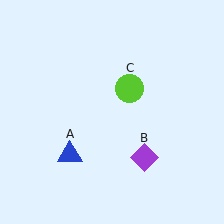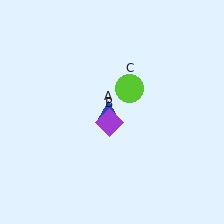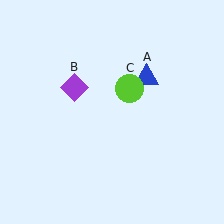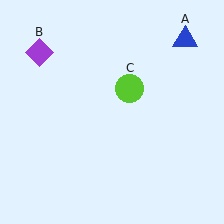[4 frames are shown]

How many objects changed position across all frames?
2 objects changed position: blue triangle (object A), purple diamond (object B).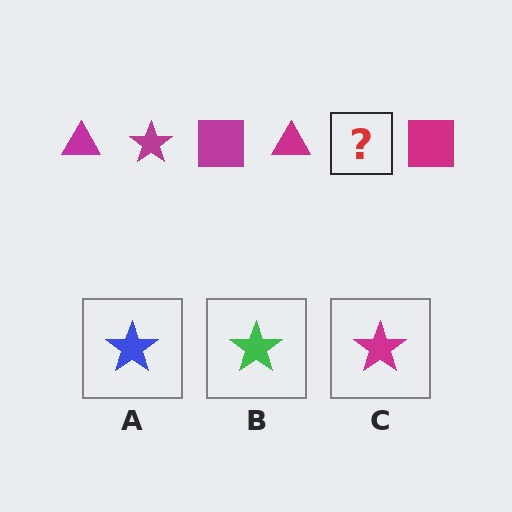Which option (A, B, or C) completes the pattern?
C.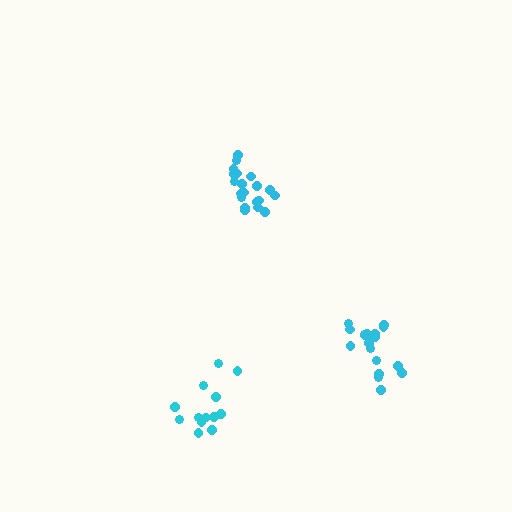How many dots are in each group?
Group 1: 20 dots, Group 2: 14 dots, Group 3: 18 dots (52 total).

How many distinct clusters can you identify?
There are 3 distinct clusters.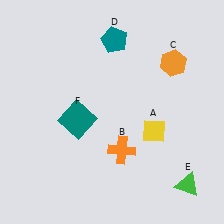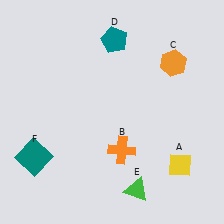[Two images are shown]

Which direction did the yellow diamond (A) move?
The yellow diamond (A) moved down.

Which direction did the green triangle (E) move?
The green triangle (E) moved left.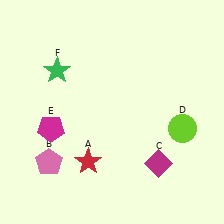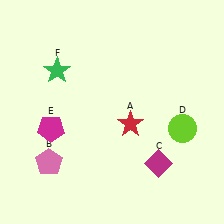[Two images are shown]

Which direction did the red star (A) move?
The red star (A) moved right.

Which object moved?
The red star (A) moved right.